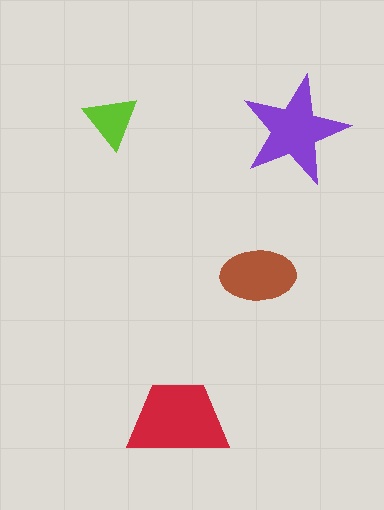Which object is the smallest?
The lime triangle.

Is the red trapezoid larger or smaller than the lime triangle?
Larger.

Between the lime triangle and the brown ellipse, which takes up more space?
The brown ellipse.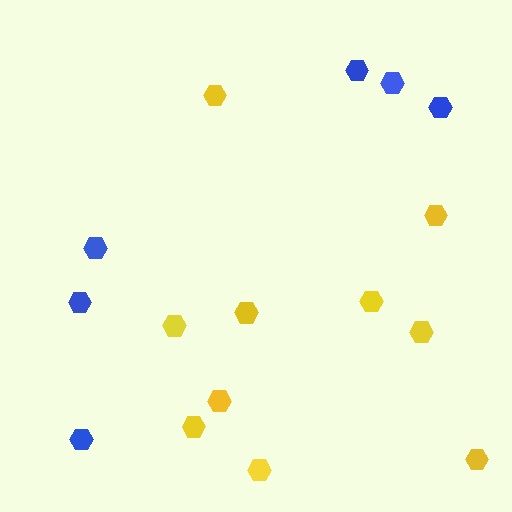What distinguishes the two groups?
There are 2 groups: one group of blue hexagons (6) and one group of yellow hexagons (10).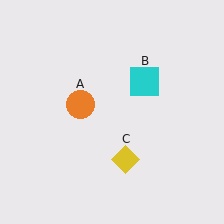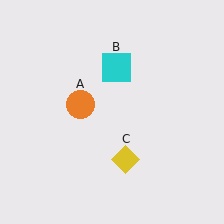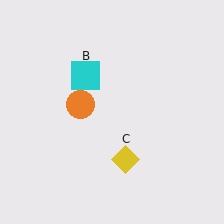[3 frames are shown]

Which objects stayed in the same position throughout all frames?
Orange circle (object A) and yellow diamond (object C) remained stationary.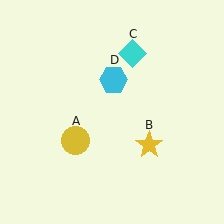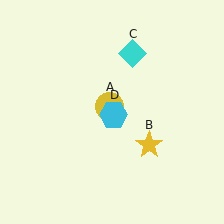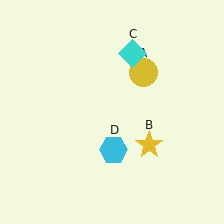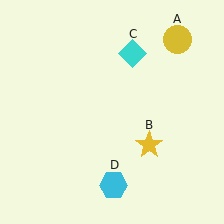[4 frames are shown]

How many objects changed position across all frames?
2 objects changed position: yellow circle (object A), cyan hexagon (object D).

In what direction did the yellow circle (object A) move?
The yellow circle (object A) moved up and to the right.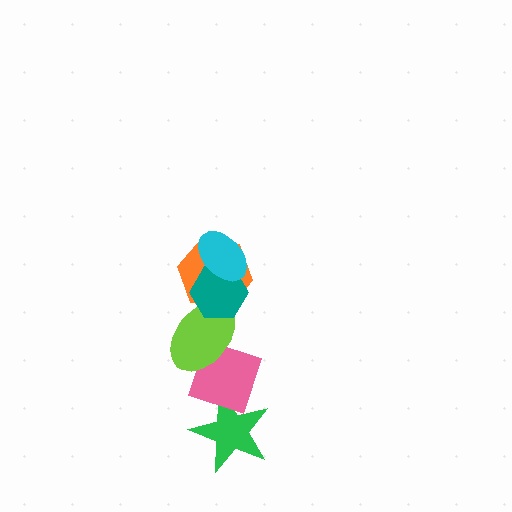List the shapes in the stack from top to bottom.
From top to bottom: the cyan ellipse, the teal hexagon, the orange hexagon, the lime ellipse, the pink diamond, the green star.